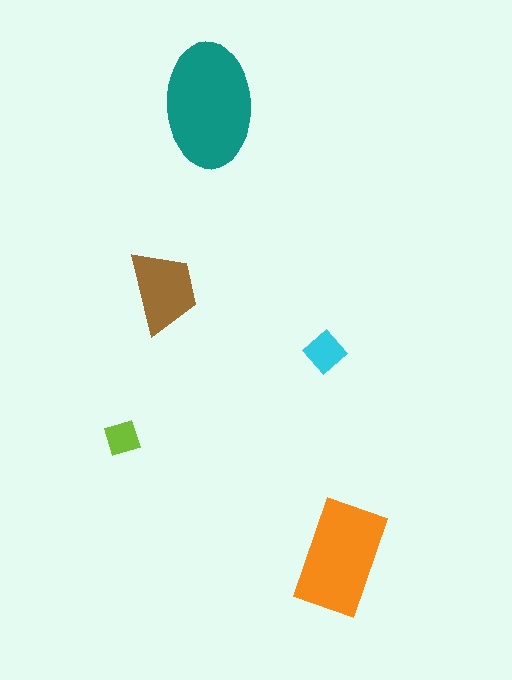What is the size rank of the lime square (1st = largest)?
5th.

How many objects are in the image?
There are 5 objects in the image.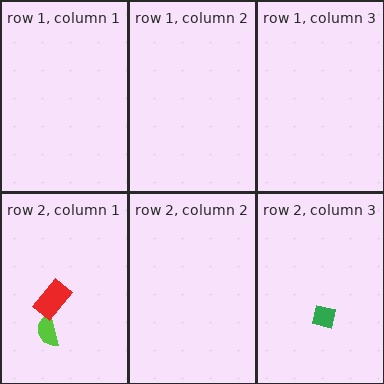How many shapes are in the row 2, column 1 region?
2.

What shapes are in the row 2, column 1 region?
The lime semicircle, the red rectangle.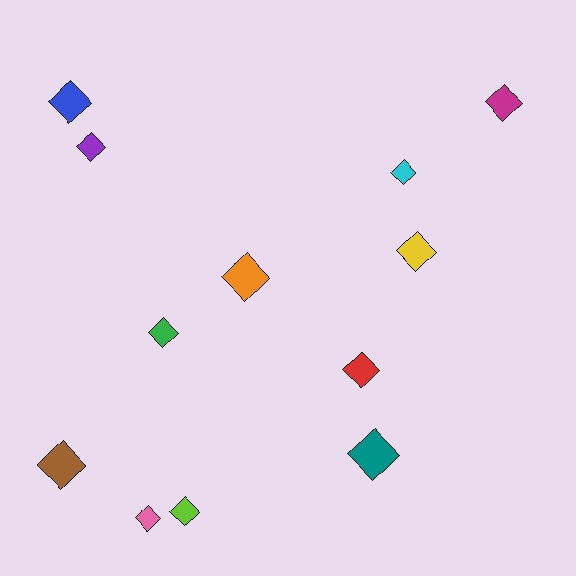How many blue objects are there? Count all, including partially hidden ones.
There is 1 blue object.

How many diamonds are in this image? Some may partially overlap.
There are 12 diamonds.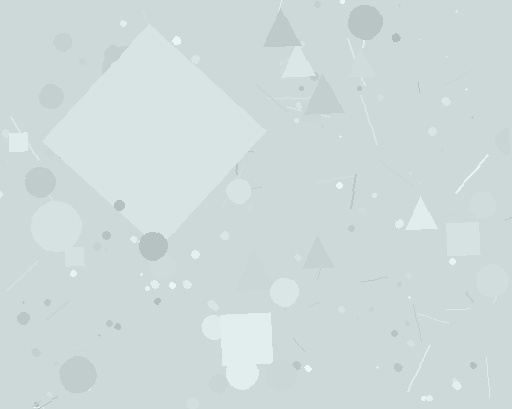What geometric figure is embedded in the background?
A diamond is embedded in the background.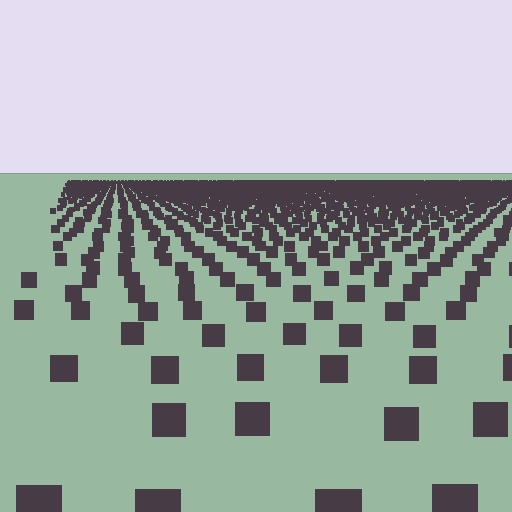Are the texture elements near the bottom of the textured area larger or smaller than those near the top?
Larger. Near the bottom, elements are closer to the viewer and appear at a bigger on-screen size.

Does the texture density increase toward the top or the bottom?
Density increases toward the top.